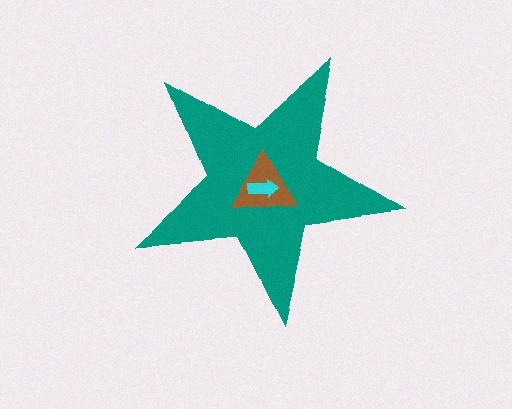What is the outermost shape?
The teal star.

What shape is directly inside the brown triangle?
The cyan arrow.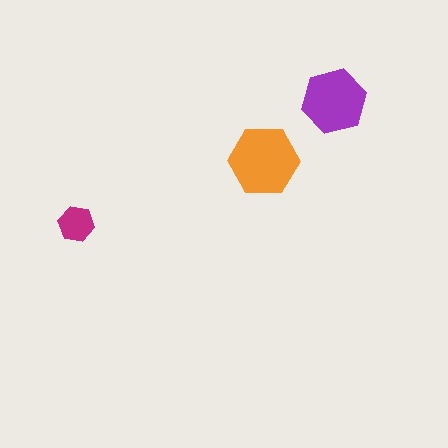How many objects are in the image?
There are 3 objects in the image.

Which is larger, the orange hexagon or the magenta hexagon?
The orange one.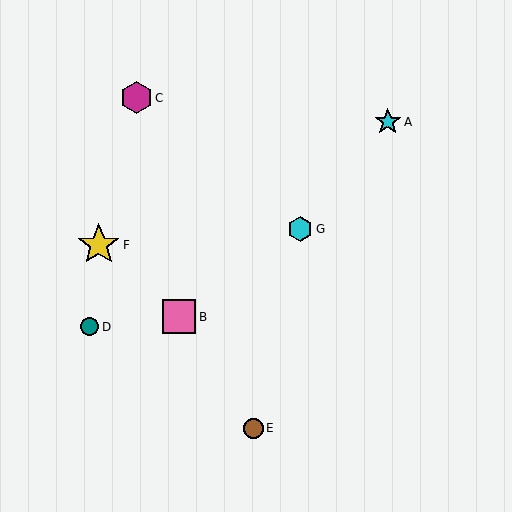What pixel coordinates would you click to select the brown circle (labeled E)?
Click at (254, 428) to select the brown circle E.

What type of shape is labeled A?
Shape A is a cyan star.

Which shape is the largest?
The yellow star (labeled F) is the largest.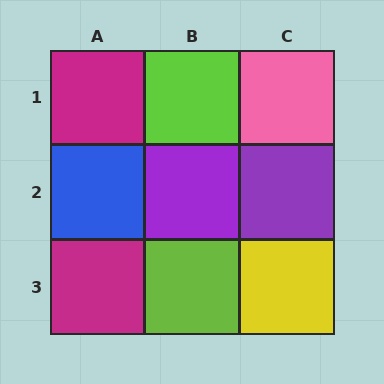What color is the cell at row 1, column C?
Pink.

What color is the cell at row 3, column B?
Lime.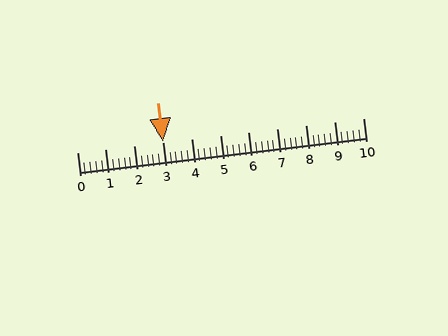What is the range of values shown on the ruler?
The ruler shows values from 0 to 10.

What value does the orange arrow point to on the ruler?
The orange arrow points to approximately 3.0.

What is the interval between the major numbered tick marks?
The major tick marks are spaced 1 units apart.